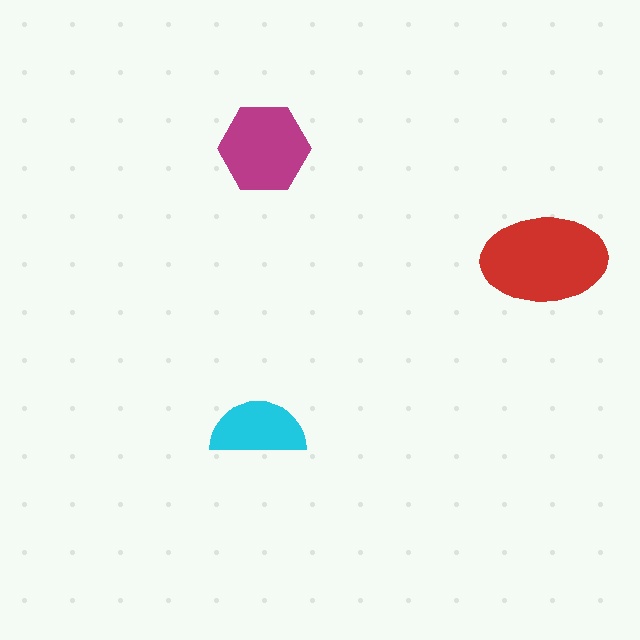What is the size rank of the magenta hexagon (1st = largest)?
2nd.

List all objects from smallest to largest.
The cyan semicircle, the magenta hexagon, the red ellipse.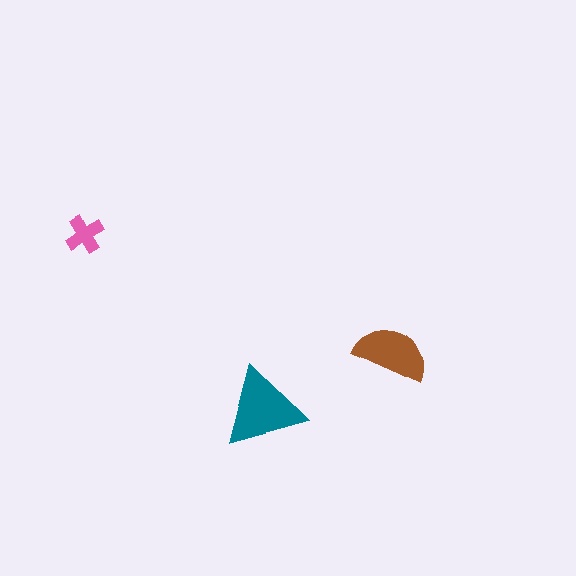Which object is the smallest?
The pink cross.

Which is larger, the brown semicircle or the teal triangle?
The teal triangle.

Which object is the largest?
The teal triangle.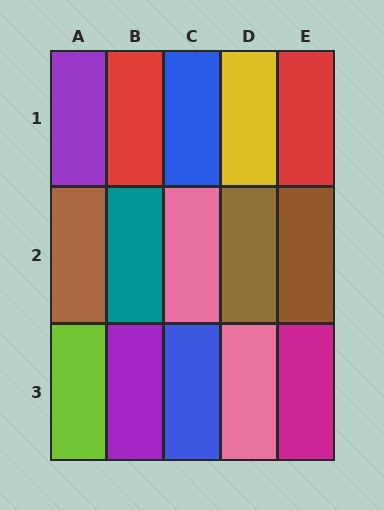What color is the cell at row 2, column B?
Teal.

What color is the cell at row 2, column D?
Brown.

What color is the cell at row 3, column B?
Purple.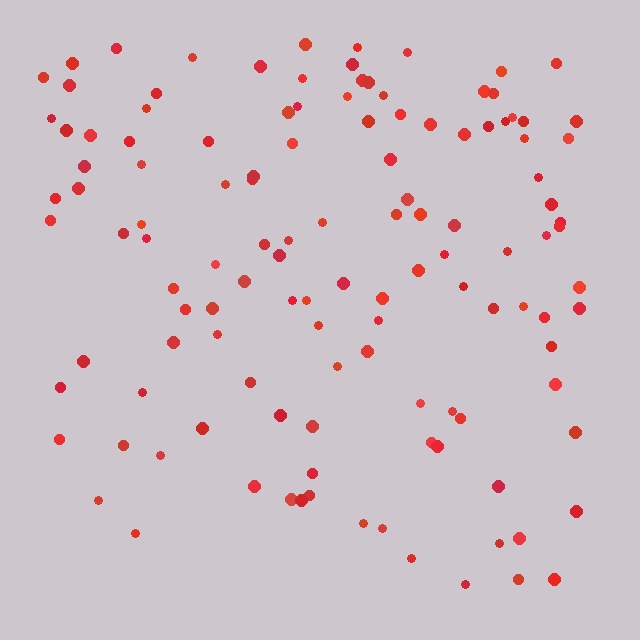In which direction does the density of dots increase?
From bottom to top, with the top side densest.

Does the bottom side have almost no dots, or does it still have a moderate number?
Still a moderate number, just noticeably fewer than the top.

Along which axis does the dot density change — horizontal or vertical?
Vertical.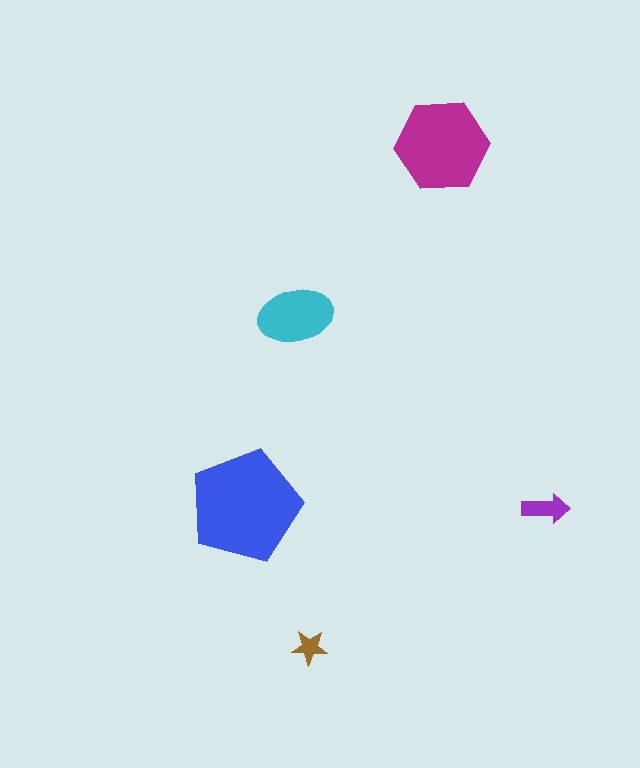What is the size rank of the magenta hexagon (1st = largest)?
2nd.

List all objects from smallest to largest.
The brown star, the purple arrow, the cyan ellipse, the magenta hexagon, the blue pentagon.